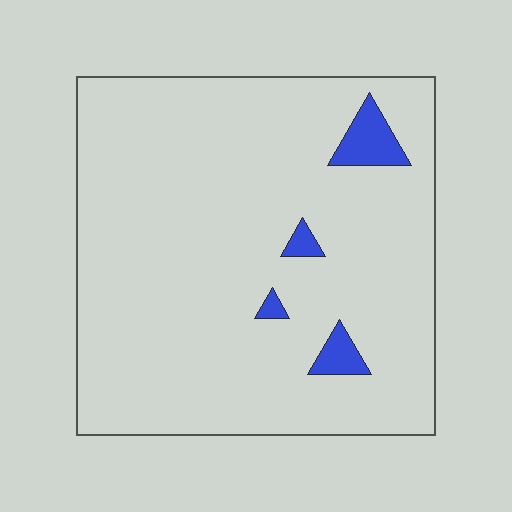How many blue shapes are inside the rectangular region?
4.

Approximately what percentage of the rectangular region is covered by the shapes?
Approximately 5%.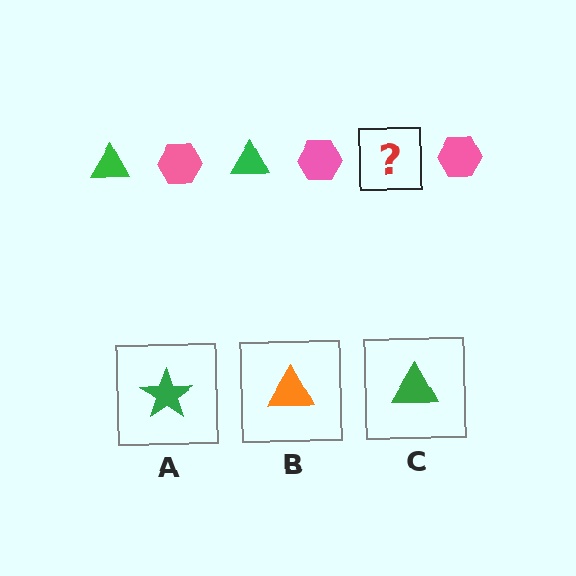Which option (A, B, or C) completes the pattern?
C.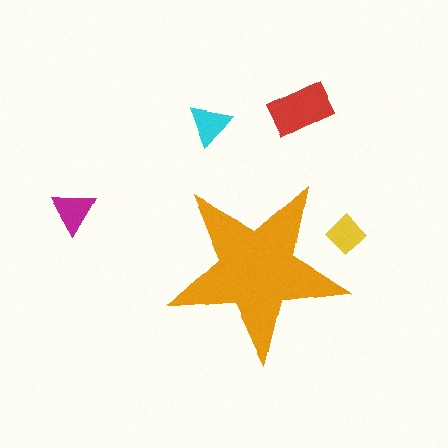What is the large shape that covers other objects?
An orange star.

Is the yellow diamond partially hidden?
Yes, the yellow diamond is partially hidden behind the orange star.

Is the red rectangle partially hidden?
No, the red rectangle is fully visible.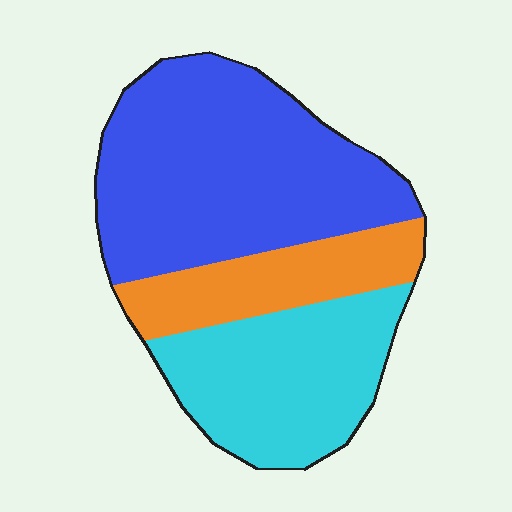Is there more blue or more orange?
Blue.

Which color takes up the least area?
Orange, at roughly 20%.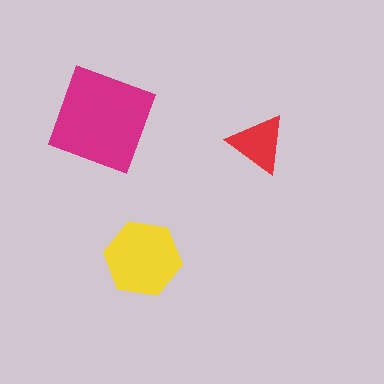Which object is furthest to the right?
The red triangle is rightmost.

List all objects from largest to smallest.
The magenta square, the yellow hexagon, the red triangle.